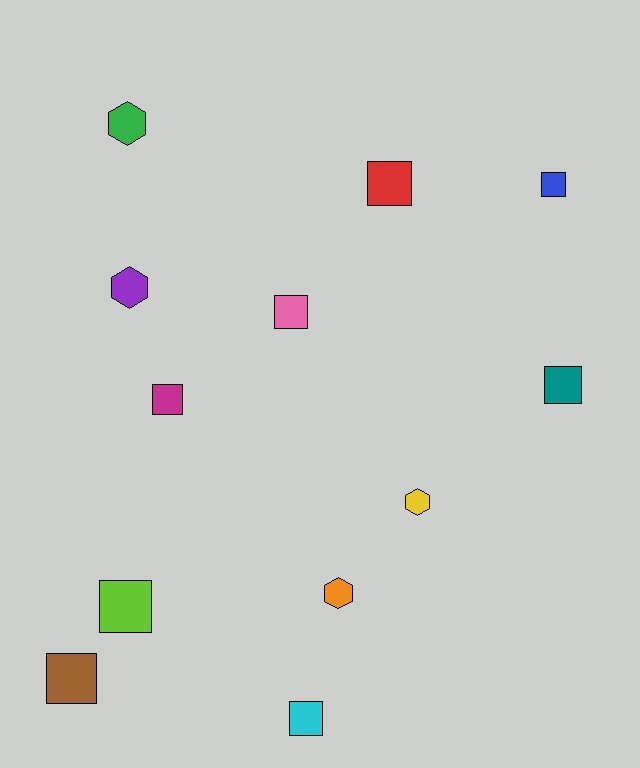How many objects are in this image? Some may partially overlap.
There are 12 objects.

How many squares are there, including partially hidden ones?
There are 8 squares.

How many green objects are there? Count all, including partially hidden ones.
There is 1 green object.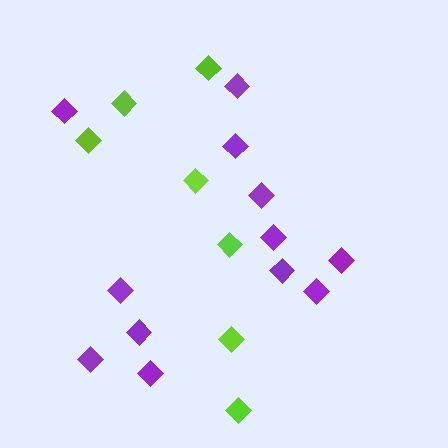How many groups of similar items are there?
There are 2 groups: one group of purple diamonds (12) and one group of lime diamonds (7).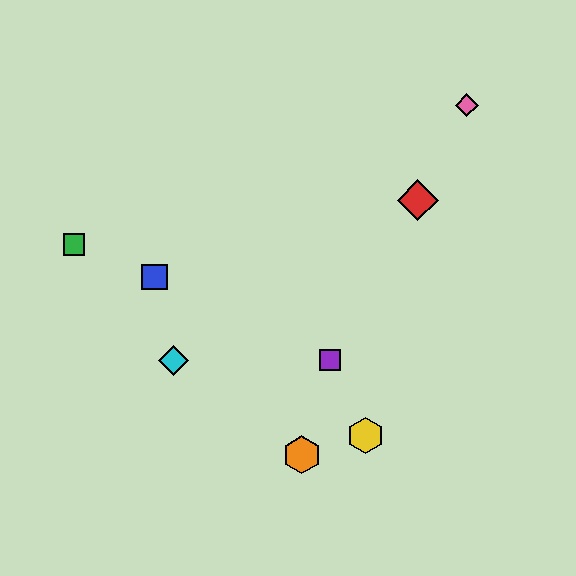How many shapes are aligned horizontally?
2 shapes (the purple square, the cyan diamond) are aligned horizontally.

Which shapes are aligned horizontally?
The purple square, the cyan diamond are aligned horizontally.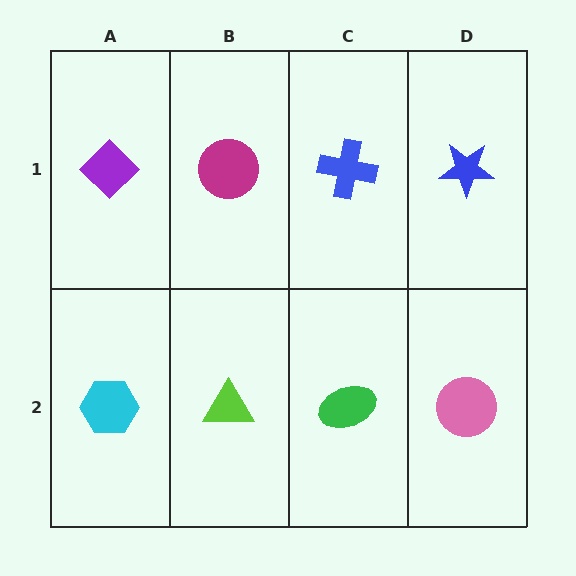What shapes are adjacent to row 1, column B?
A lime triangle (row 2, column B), a purple diamond (row 1, column A), a blue cross (row 1, column C).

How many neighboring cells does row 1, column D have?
2.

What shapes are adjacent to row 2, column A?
A purple diamond (row 1, column A), a lime triangle (row 2, column B).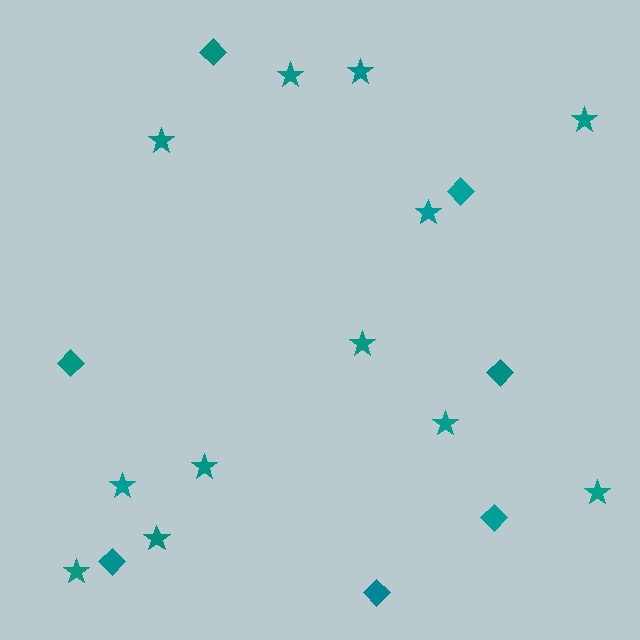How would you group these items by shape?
There are 2 groups: one group of diamonds (7) and one group of stars (12).